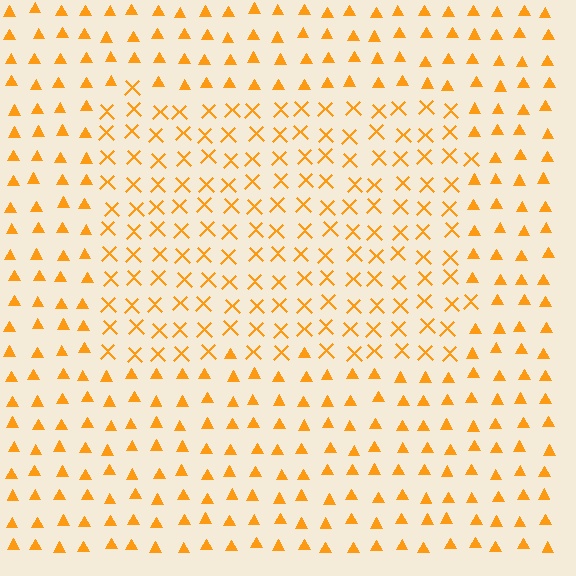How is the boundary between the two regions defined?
The boundary is defined by a change in element shape: X marks inside vs. triangles outside. All elements share the same color and spacing.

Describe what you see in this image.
The image is filled with small orange elements arranged in a uniform grid. A rectangle-shaped region contains X marks, while the surrounding area contains triangles. The boundary is defined purely by the change in element shape.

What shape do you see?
I see a rectangle.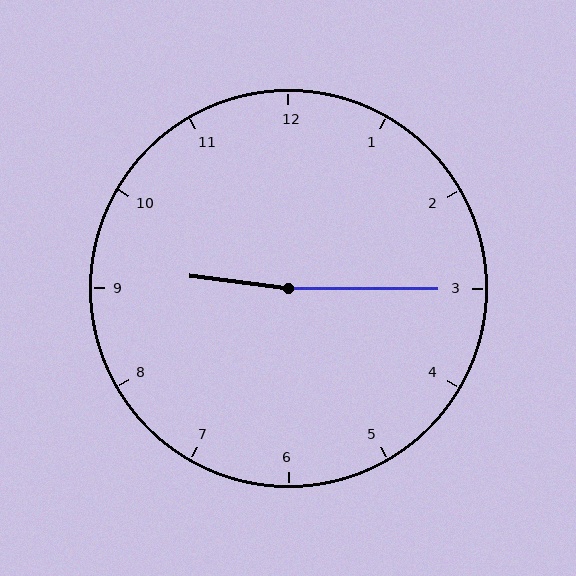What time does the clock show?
9:15.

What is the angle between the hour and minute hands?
Approximately 172 degrees.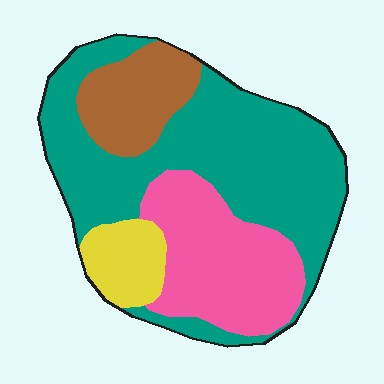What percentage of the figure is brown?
Brown covers about 15% of the figure.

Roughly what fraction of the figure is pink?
Pink covers 26% of the figure.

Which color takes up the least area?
Yellow, at roughly 10%.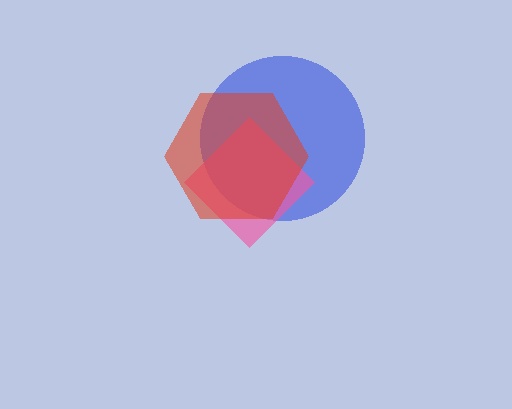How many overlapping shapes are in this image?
There are 3 overlapping shapes in the image.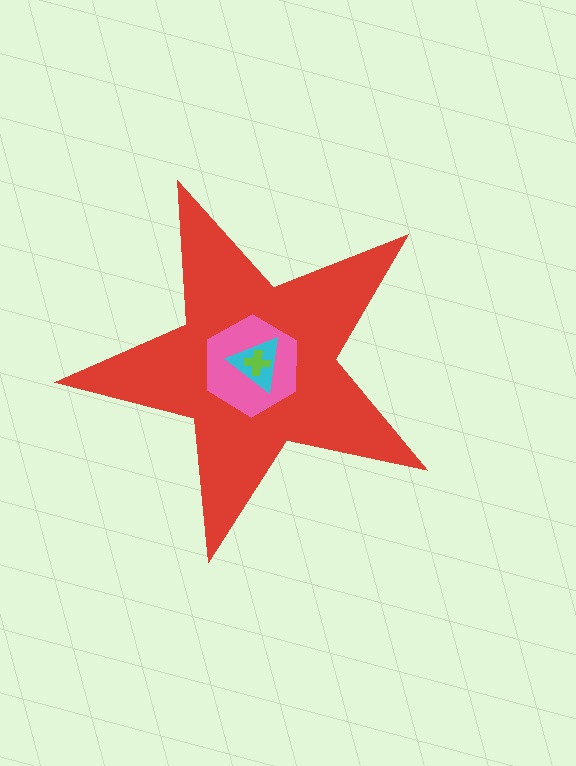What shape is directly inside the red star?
The pink hexagon.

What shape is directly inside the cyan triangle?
The lime cross.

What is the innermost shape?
The lime cross.